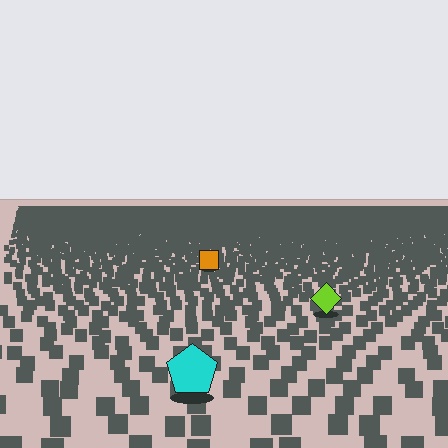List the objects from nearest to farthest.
From nearest to farthest: the cyan pentagon, the lime diamond, the orange square.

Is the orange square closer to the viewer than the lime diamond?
No. The lime diamond is closer — you can tell from the texture gradient: the ground texture is coarser near it.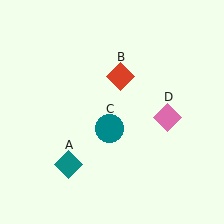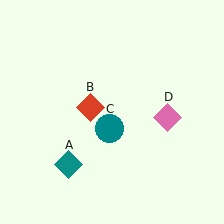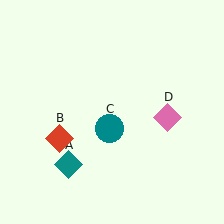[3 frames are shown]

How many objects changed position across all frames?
1 object changed position: red diamond (object B).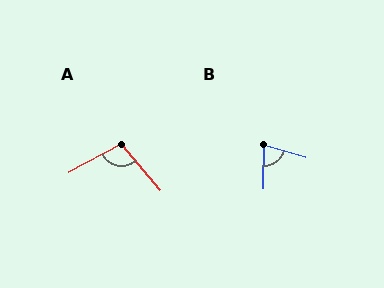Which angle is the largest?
A, at approximately 102 degrees.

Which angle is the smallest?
B, at approximately 74 degrees.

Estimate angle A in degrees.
Approximately 102 degrees.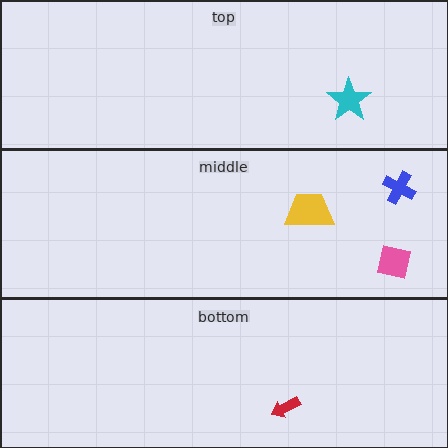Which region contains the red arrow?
The bottom region.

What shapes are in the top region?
The cyan star.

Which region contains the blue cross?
The middle region.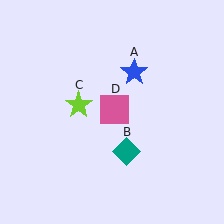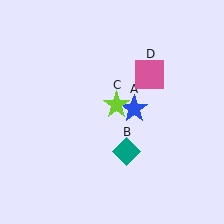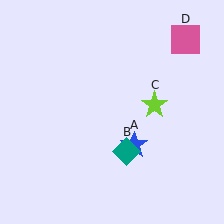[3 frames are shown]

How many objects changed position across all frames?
3 objects changed position: blue star (object A), lime star (object C), pink square (object D).